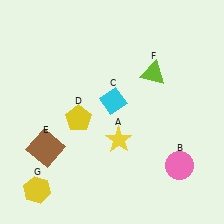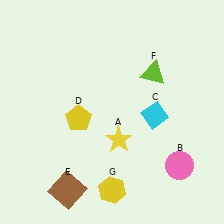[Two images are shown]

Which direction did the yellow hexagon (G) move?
The yellow hexagon (G) moved right.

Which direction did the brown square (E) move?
The brown square (E) moved down.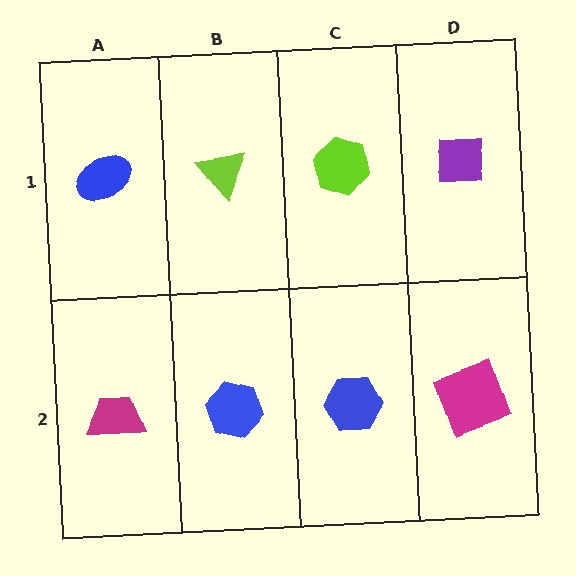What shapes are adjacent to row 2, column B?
A lime triangle (row 1, column B), a magenta trapezoid (row 2, column A), a blue hexagon (row 2, column C).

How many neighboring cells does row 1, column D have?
2.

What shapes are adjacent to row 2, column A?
A blue ellipse (row 1, column A), a blue hexagon (row 2, column B).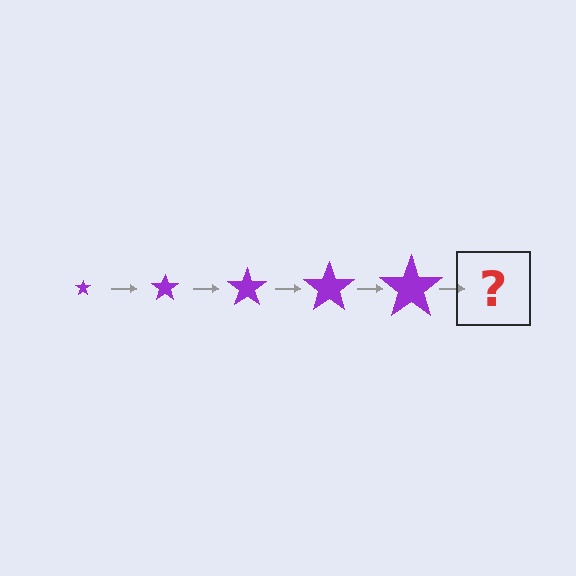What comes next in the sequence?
The next element should be a purple star, larger than the previous one.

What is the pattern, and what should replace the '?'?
The pattern is that the star gets progressively larger each step. The '?' should be a purple star, larger than the previous one.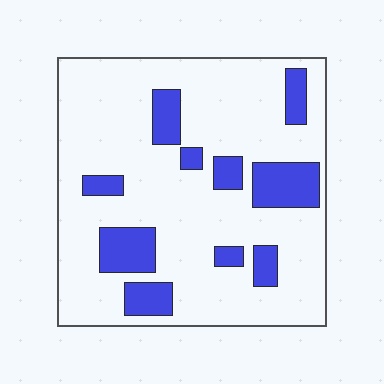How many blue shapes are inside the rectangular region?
10.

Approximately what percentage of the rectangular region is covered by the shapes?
Approximately 20%.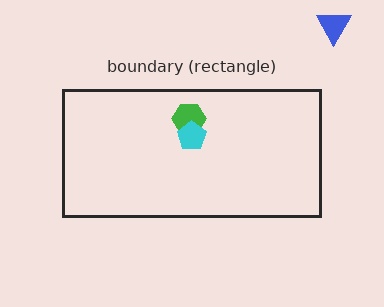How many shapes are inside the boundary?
2 inside, 1 outside.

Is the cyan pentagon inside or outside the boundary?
Inside.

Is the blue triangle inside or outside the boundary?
Outside.